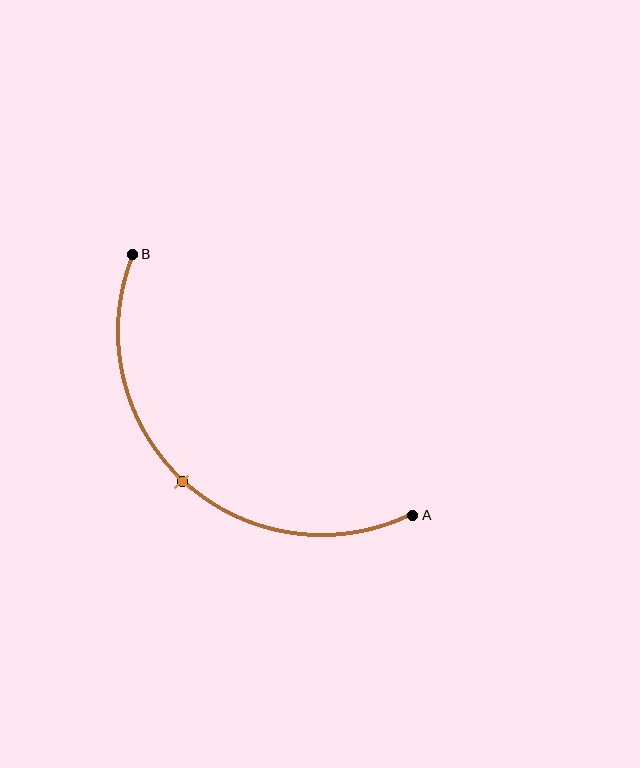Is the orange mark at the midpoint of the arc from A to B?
Yes. The orange mark lies on the arc at equal arc-length from both A and B — it is the arc midpoint.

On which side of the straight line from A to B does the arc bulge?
The arc bulges below and to the left of the straight line connecting A and B.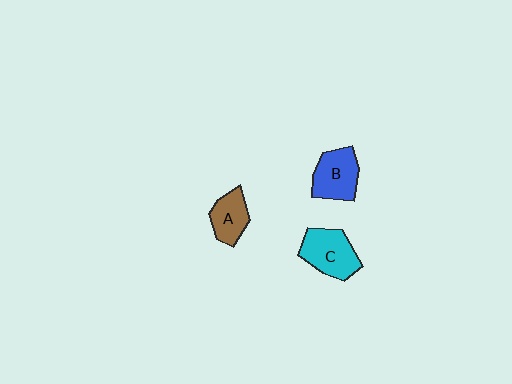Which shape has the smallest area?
Shape A (brown).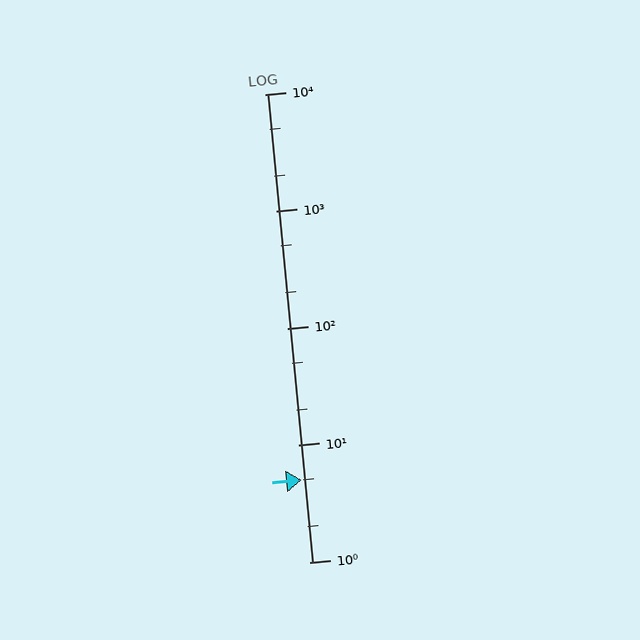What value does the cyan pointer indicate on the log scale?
The pointer indicates approximately 5.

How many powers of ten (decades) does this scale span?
The scale spans 4 decades, from 1 to 10000.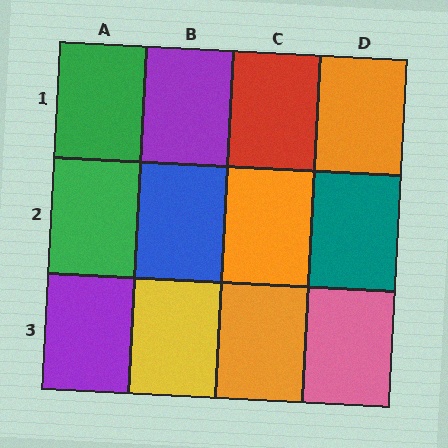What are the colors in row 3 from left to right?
Purple, yellow, orange, pink.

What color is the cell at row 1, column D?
Orange.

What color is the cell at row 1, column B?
Purple.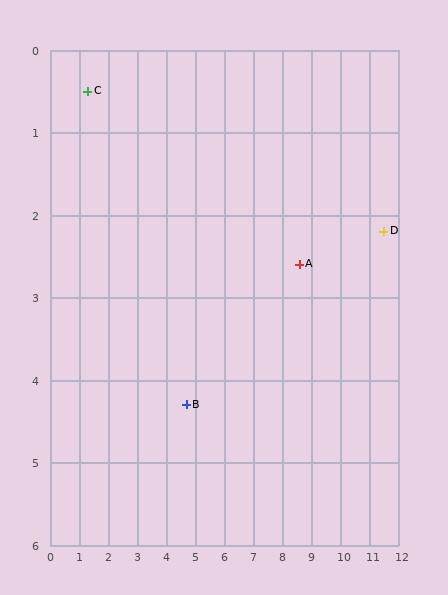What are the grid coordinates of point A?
Point A is at approximately (8.6, 2.6).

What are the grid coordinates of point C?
Point C is at approximately (1.3, 0.5).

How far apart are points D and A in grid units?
Points D and A are about 2.9 grid units apart.